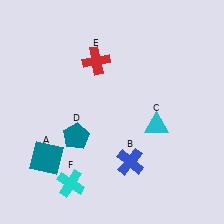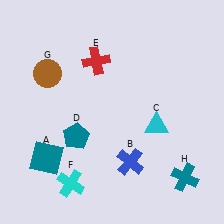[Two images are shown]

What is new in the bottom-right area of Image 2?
A teal cross (H) was added in the bottom-right area of Image 2.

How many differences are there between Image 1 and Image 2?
There are 2 differences between the two images.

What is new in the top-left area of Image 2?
A brown circle (G) was added in the top-left area of Image 2.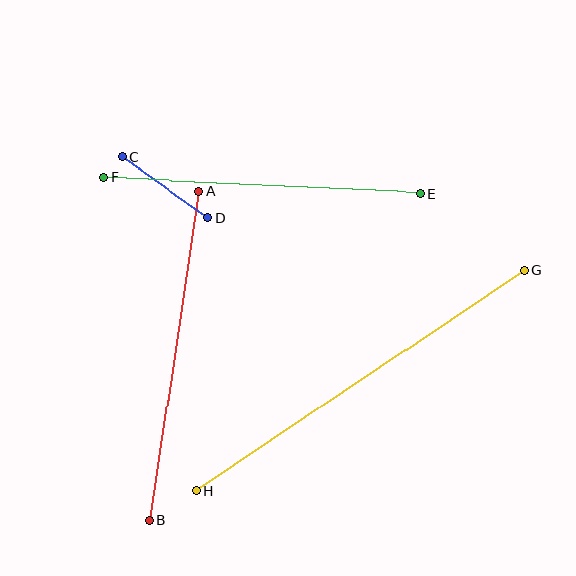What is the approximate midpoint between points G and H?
The midpoint is at approximately (360, 380) pixels.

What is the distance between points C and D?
The distance is approximately 105 pixels.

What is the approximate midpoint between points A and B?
The midpoint is at approximately (174, 356) pixels.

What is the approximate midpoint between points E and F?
The midpoint is at approximately (262, 185) pixels.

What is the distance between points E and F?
The distance is approximately 317 pixels.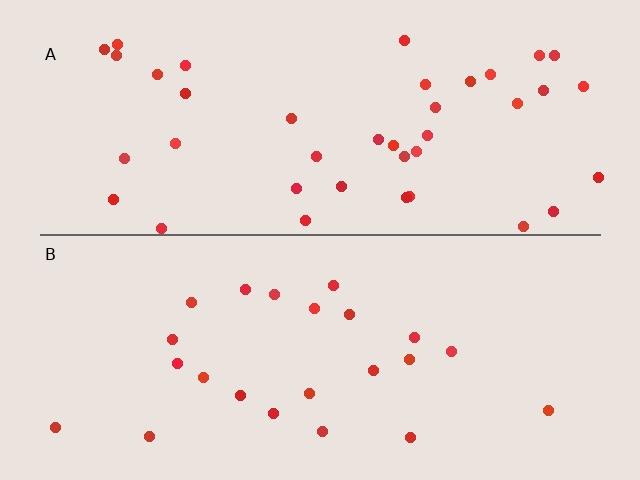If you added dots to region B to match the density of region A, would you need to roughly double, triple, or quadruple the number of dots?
Approximately double.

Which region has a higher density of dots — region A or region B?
A (the top).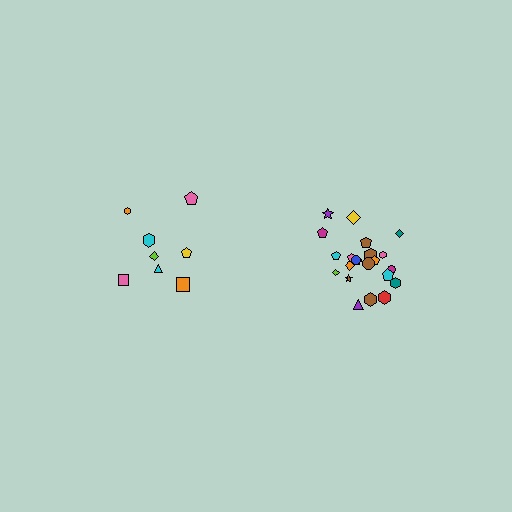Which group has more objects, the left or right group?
The right group.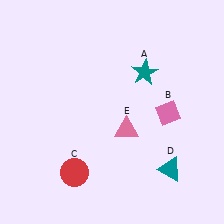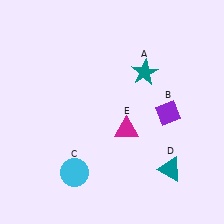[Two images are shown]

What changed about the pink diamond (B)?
In Image 1, B is pink. In Image 2, it changed to purple.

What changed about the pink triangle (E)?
In Image 1, E is pink. In Image 2, it changed to magenta.